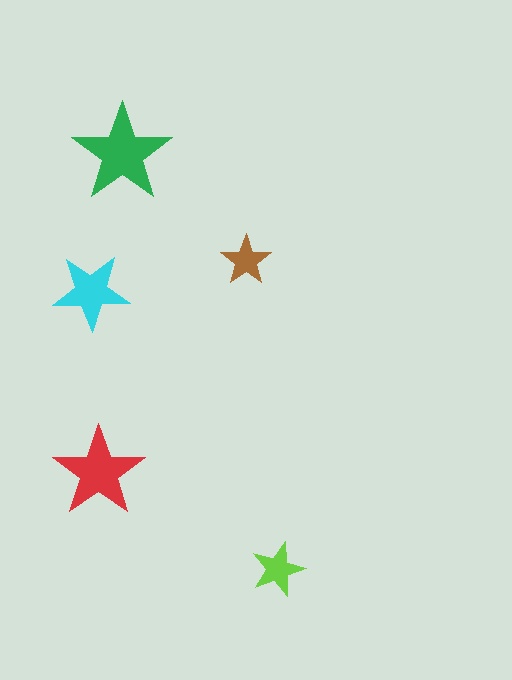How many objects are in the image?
There are 5 objects in the image.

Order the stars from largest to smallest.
the green one, the red one, the cyan one, the lime one, the brown one.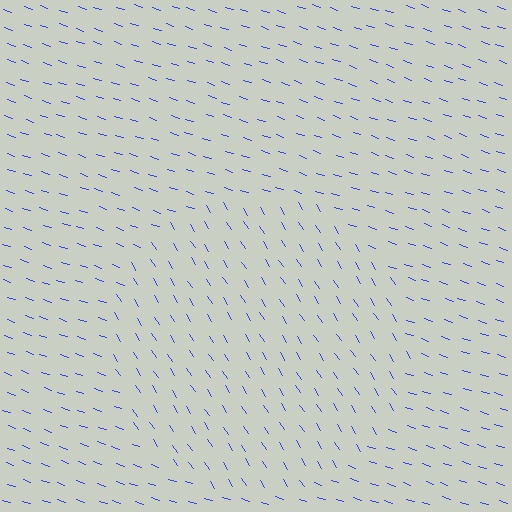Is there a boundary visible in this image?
Yes, there is a texture boundary formed by a change in line orientation.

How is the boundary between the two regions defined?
The boundary is defined purely by a change in line orientation (approximately 40 degrees difference). All lines are the same color and thickness.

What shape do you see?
I see a circle.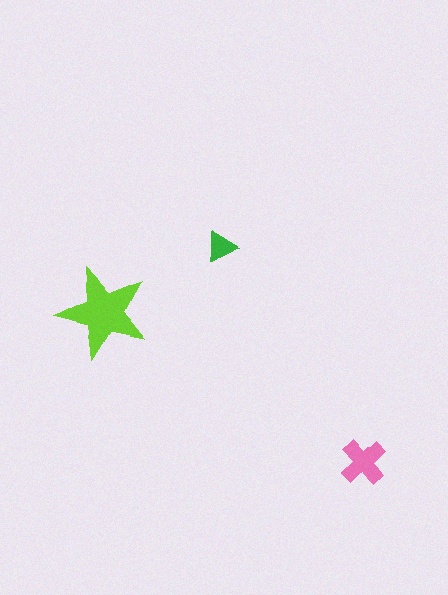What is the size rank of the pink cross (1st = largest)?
2nd.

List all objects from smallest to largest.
The green triangle, the pink cross, the lime star.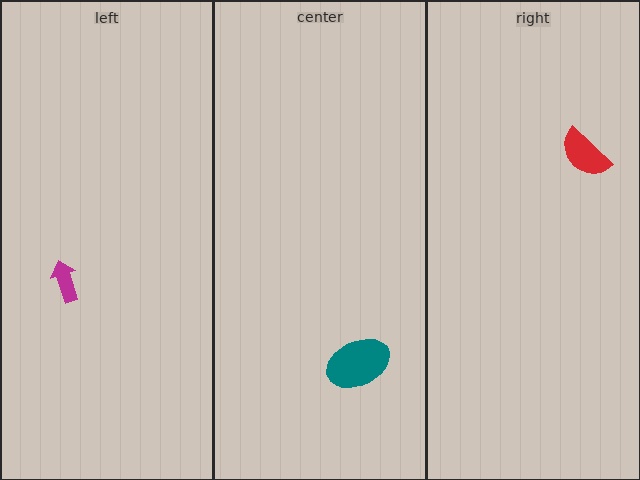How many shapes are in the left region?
1.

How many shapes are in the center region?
1.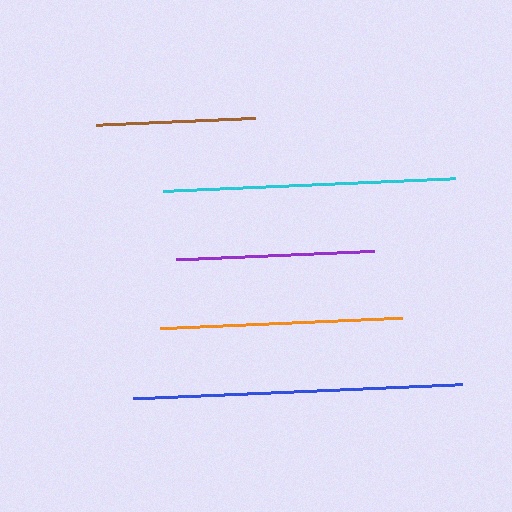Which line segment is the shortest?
The brown line is the shortest at approximately 160 pixels.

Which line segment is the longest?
The blue line is the longest at approximately 329 pixels.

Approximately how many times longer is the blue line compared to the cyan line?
The blue line is approximately 1.1 times the length of the cyan line.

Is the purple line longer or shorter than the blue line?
The blue line is longer than the purple line.